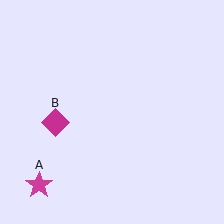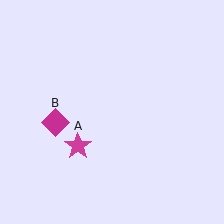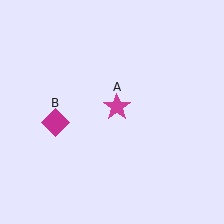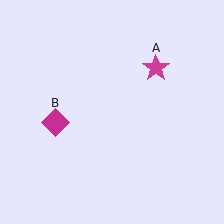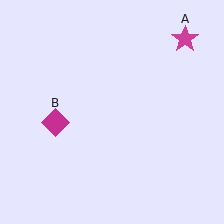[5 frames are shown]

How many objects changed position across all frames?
1 object changed position: magenta star (object A).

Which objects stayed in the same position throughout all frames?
Magenta diamond (object B) remained stationary.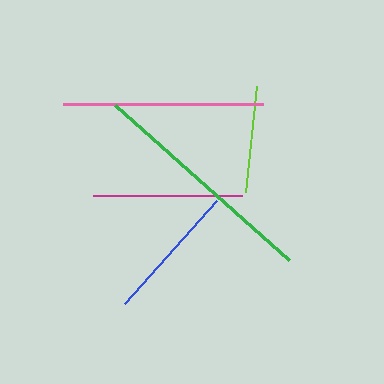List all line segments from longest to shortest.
From longest to shortest: green, pink, magenta, blue, lime.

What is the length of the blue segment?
The blue segment is approximately 138 pixels long.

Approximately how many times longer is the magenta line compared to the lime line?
The magenta line is approximately 1.4 times the length of the lime line.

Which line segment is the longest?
The green line is the longest at approximately 233 pixels.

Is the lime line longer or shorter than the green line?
The green line is longer than the lime line.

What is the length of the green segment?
The green segment is approximately 233 pixels long.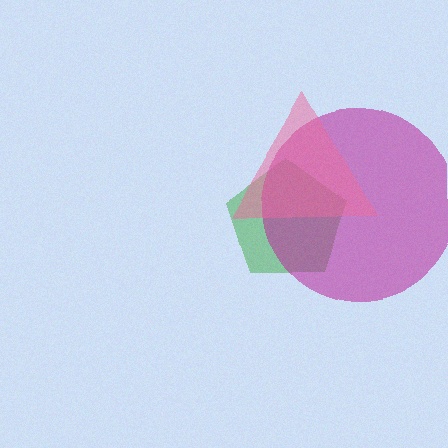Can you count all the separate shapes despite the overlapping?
Yes, there are 3 separate shapes.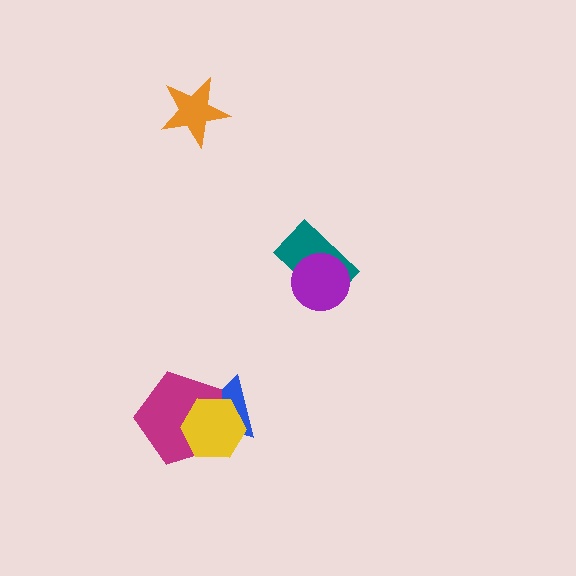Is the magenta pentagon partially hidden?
Yes, it is partially covered by another shape.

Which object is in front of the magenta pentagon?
The yellow hexagon is in front of the magenta pentagon.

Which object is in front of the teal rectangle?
The purple circle is in front of the teal rectangle.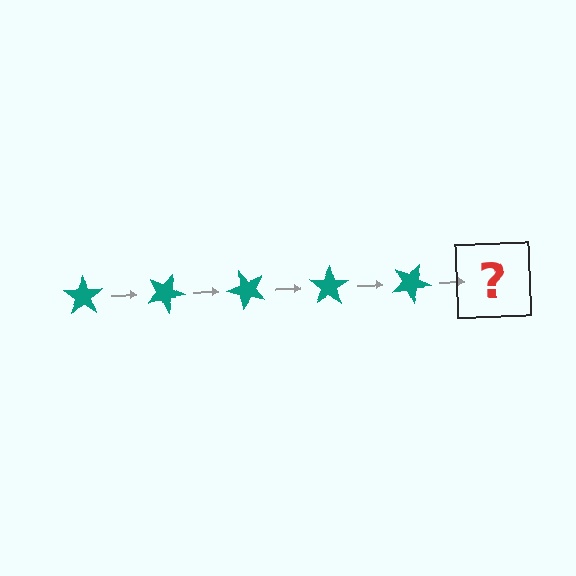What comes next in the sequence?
The next element should be a teal star rotated 125 degrees.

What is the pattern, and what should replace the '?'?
The pattern is that the star rotates 25 degrees each step. The '?' should be a teal star rotated 125 degrees.